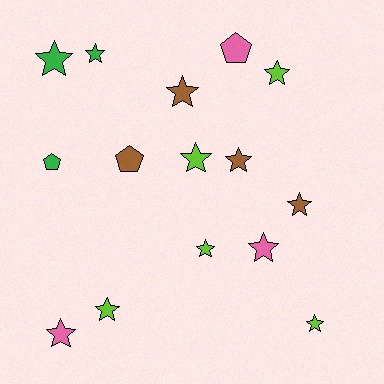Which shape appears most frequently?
Star, with 12 objects.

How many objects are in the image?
There are 15 objects.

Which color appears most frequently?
Lime, with 5 objects.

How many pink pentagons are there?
There is 1 pink pentagon.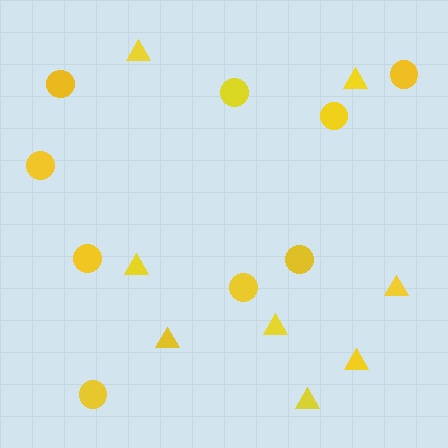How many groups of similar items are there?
There are 2 groups: one group of circles (9) and one group of triangles (8).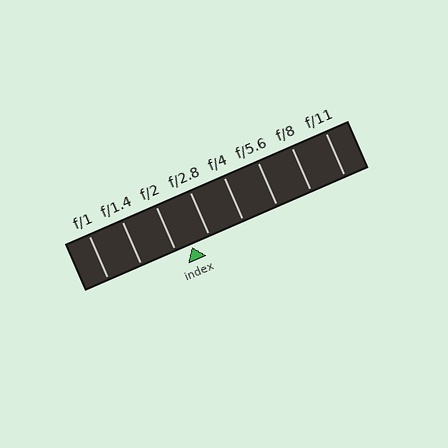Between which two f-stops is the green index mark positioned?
The index mark is between f/2 and f/2.8.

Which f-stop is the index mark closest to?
The index mark is closest to f/2.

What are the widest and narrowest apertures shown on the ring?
The widest aperture shown is f/1 and the narrowest is f/11.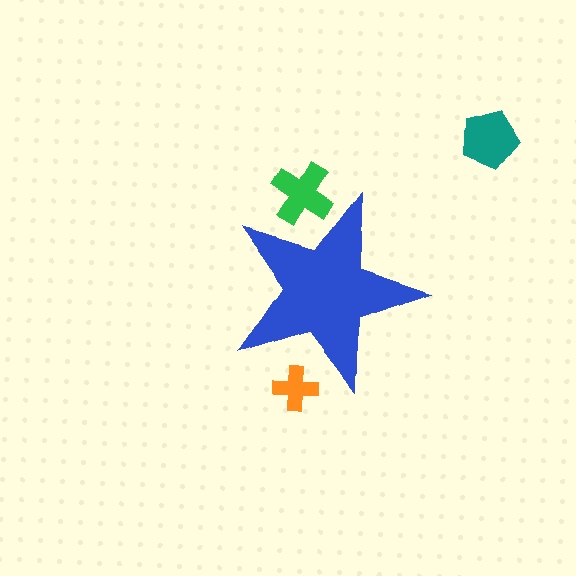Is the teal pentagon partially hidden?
No, the teal pentagon is fully visible.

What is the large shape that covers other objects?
A blue star.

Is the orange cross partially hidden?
Yes, the orange cross is partially hidden behind the blue star.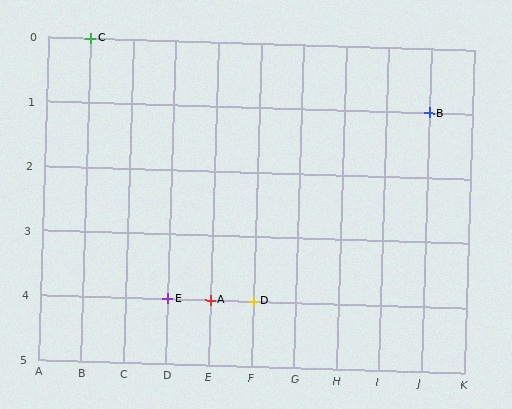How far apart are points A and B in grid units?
Points A and B are 5 columns and 3 rows apart (about 5.8 grid units diagonally).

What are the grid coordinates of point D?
Point D is at grid coordinates (F, 4).